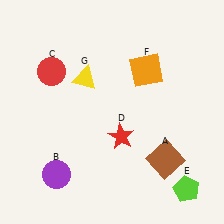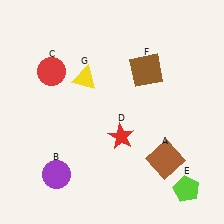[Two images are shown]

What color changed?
The square (F) changed from orange in Image 1 to brown in Image 2.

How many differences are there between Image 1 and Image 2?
There is 1 difference between the two images.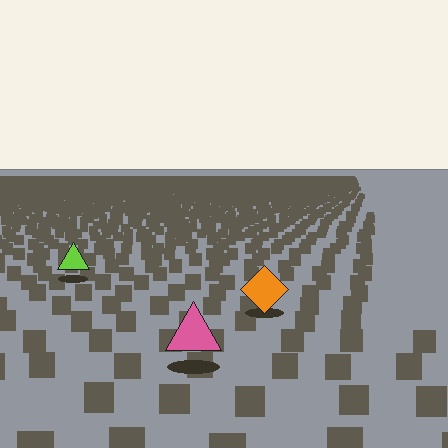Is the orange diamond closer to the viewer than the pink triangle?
No. The pink triangle is closer — you can tell from the texture gradient: the ground texture is coarser near it.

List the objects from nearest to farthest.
From nearest to farthest: the pink triangle, the orange diamond, the lime triangle.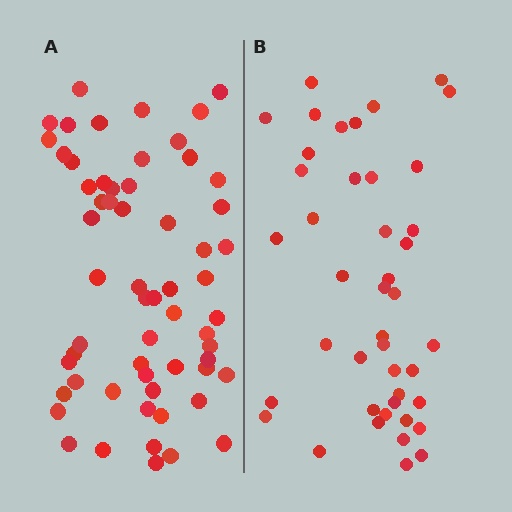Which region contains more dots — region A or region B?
Region A (the left region) has more dots.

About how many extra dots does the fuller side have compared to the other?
Region A has approximately 15 more dots than region B.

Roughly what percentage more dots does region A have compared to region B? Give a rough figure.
About 40% more.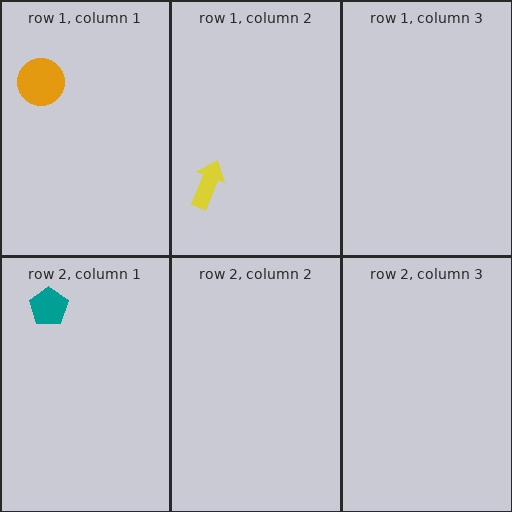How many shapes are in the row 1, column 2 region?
1.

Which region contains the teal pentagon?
The row 2, column 1 region.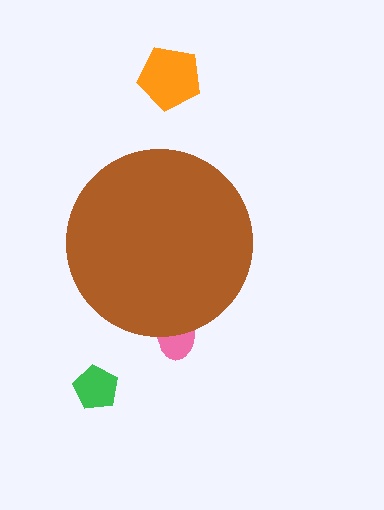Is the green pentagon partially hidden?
No, the green pentagon is fully visible.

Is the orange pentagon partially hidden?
No, the orange pentagon is fully visible.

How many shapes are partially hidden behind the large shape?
1 shape is partially hidden.